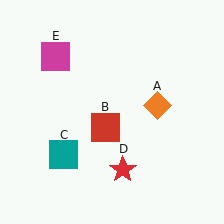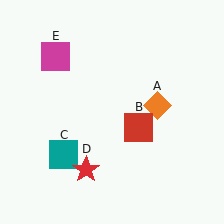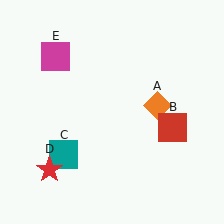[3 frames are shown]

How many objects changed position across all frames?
2 objects changed position: red square (object B), red star (object D).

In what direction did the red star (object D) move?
The red star (object D) moved left.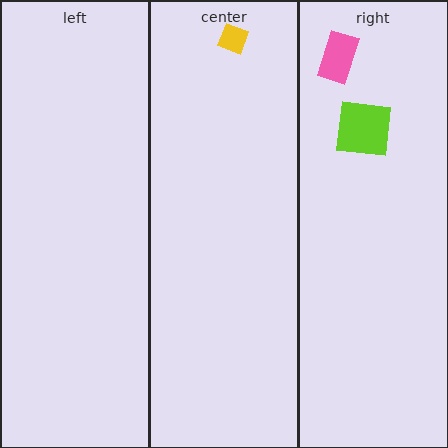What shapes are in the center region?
The yellow diamond.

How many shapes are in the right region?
2.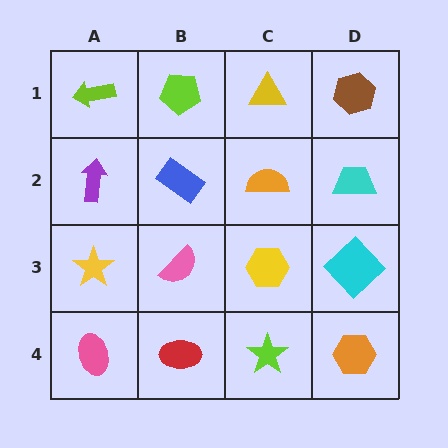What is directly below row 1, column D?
A cyan trapezoid.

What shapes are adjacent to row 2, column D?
A brown hexagon (row 1, column D), a cyan diamond (row 3, column D), an orange semicircle (row 2, column C).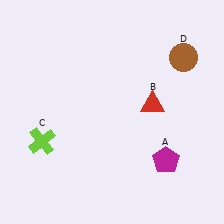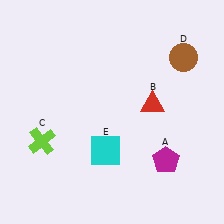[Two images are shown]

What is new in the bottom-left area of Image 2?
A cyan square (E) was added in the bottom-left area of Image 2.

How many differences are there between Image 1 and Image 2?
There is 1 difference between the two images.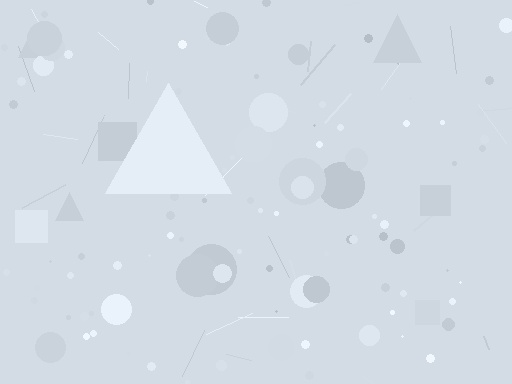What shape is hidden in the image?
A triangle is hidden in the image.